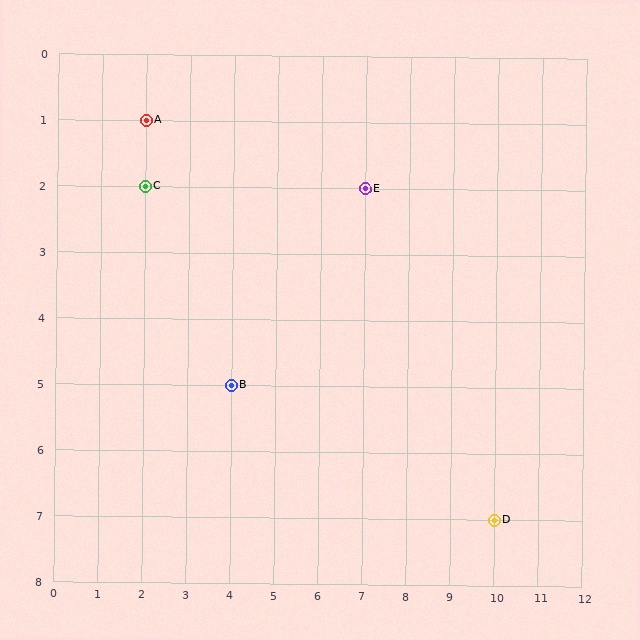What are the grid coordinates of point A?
Point A is at grid coordinates (2, 1).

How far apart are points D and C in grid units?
Points D and C are 8 columns and 5 rows apart (about 9.4 grid units diagonally).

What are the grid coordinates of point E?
Point E is at grid coordinates (7, 2).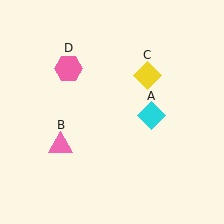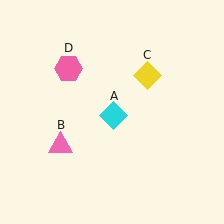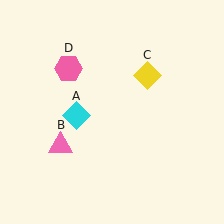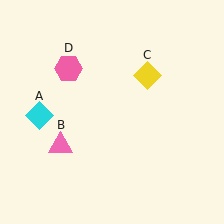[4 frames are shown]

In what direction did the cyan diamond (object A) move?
The cyan diamond (object A) moved left.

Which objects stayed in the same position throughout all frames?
Pink triangle (object B) and yellow diamond (object C) and pink hexagon (object D) remained stationary.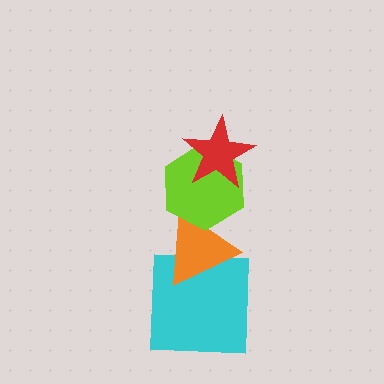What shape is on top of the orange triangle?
The lime hexagon is on top of the orange triangle.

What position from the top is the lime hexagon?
The lime hexagon is 2nd from the top.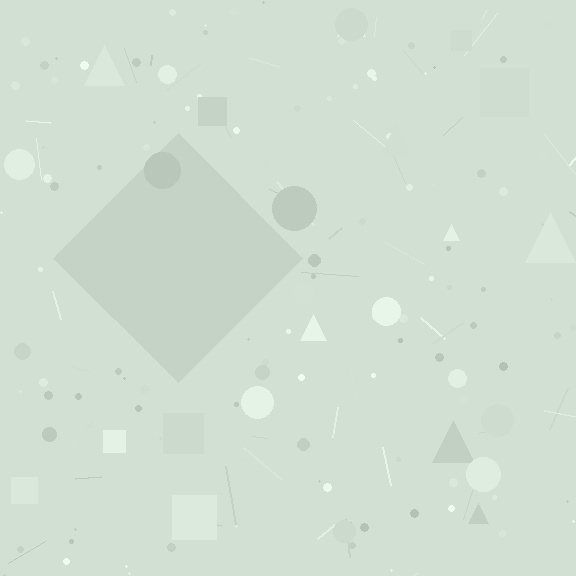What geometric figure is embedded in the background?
A diamond is embedded in the background.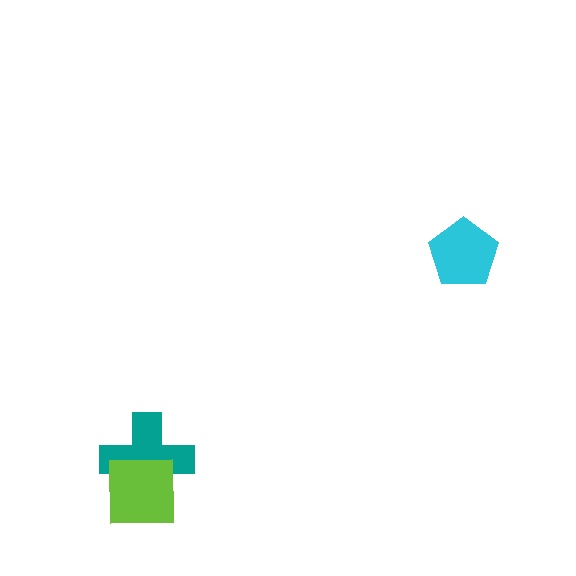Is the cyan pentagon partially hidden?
No, no other shape covers it.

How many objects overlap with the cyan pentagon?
0 objects overlap with the cyan pentagon.